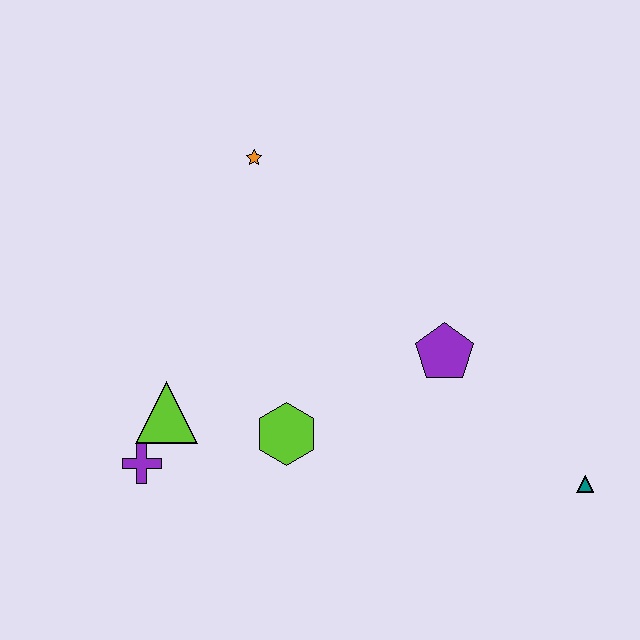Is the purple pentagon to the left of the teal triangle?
Yes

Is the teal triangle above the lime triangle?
No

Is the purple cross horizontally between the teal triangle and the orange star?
No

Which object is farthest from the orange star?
The teal triangle is farthest from the orange star.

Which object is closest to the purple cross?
The lime triangle is closest to the purple cross.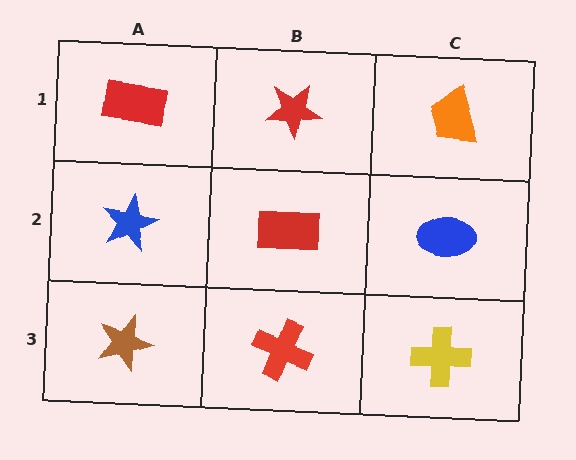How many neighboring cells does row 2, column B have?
4.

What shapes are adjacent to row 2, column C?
An orange trapezoid (row 1, column C), a yellow cross (row 3, column C), a red rectangle (row 2, column B).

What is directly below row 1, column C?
A blue ellipse.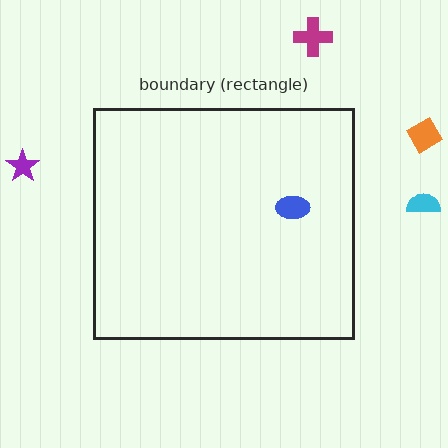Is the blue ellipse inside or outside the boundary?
Inside.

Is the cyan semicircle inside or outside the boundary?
Outside.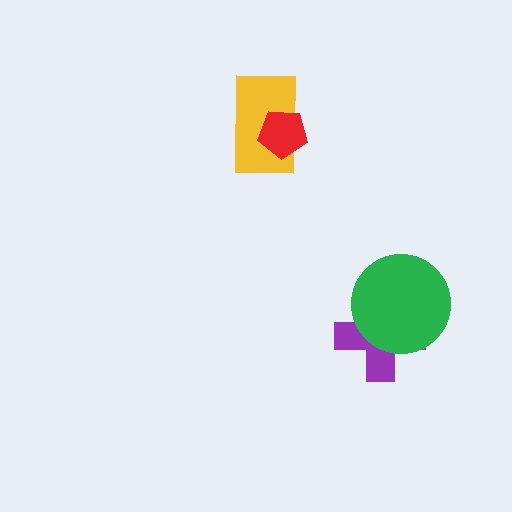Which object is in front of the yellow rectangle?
The red pentagon is in front of the yellow rectangle.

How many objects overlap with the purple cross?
1 object overlaps with the purple cross.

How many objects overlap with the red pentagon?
1 object overlaps with the red pentagon.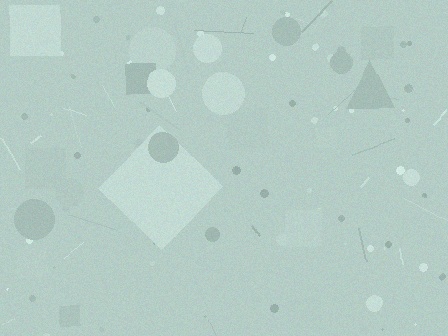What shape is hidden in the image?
A diamond is hidden in the image.